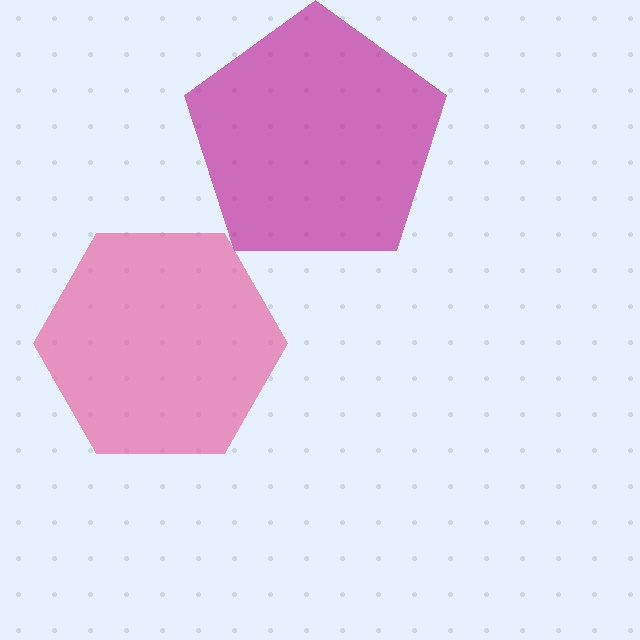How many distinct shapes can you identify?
There are 2 distinct shapes: a pink hexagon, a magenta pentagon.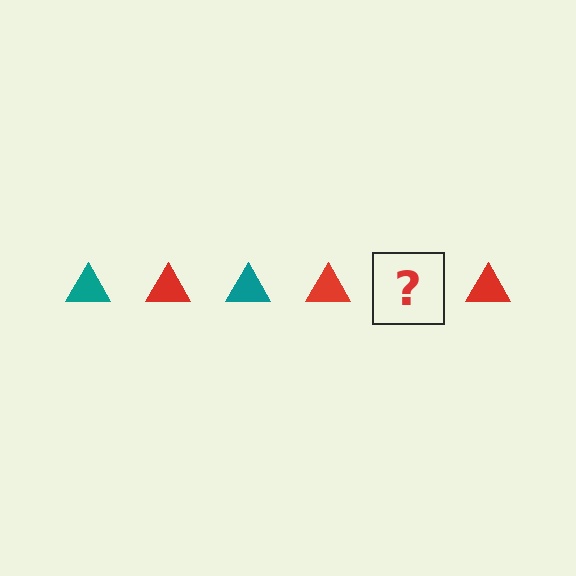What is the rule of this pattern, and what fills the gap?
The rule is that the pattern cycles through teal, red triangles. The gap should be filled with a teal triangle.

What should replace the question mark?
The question mark should be replaced with a teal triangle.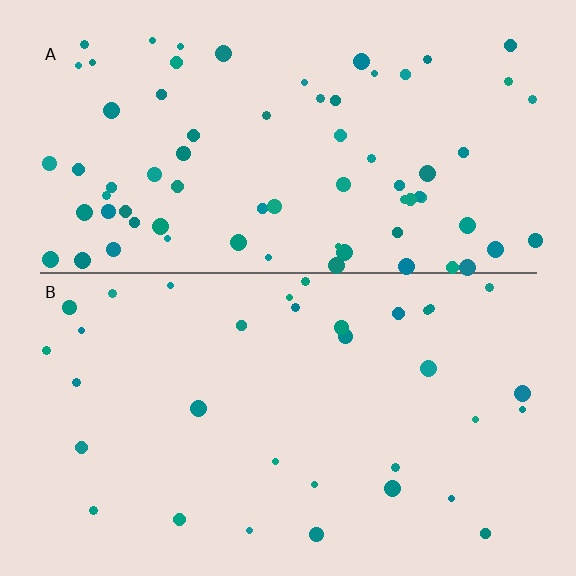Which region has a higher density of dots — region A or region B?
A (the top).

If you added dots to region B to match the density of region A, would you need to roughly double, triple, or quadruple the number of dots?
Approximately double.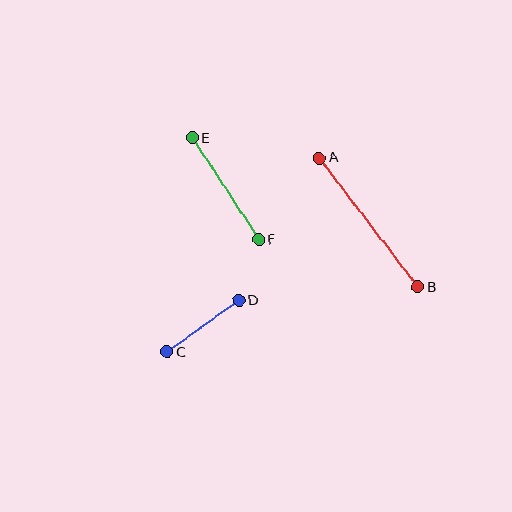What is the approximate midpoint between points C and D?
The midpoint is at approximately (203, 326) pixels.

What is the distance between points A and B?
The distance is approximately 162 pixels.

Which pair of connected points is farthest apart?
Points A and B are farthest apart.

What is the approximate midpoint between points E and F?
The midpoint is at approximately (225, 189) pixels.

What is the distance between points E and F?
The distance is approximately 122 pixels.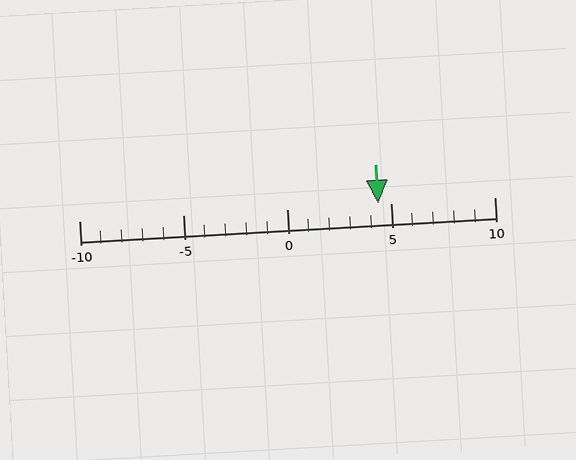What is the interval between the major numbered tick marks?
The major tick marks are spaced 5 units apart.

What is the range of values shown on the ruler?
The ruler shows values from -10 to 10.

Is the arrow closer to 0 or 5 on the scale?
The arrow is closer to 5.